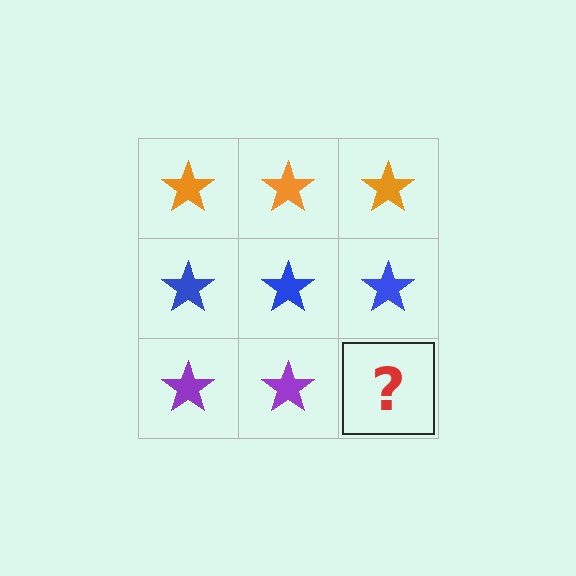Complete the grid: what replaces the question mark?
The question mark should be replaced with a purple star.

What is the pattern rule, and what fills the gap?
The rule is that each row has a consistent color. The gap should be filled with a purple star.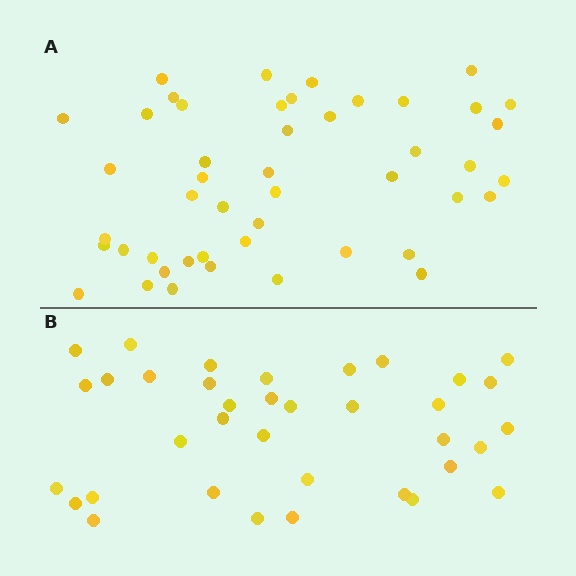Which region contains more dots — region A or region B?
Region A (the top region) has more dots.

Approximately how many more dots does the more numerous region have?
Region A has roughly 12 or so more dots than region B.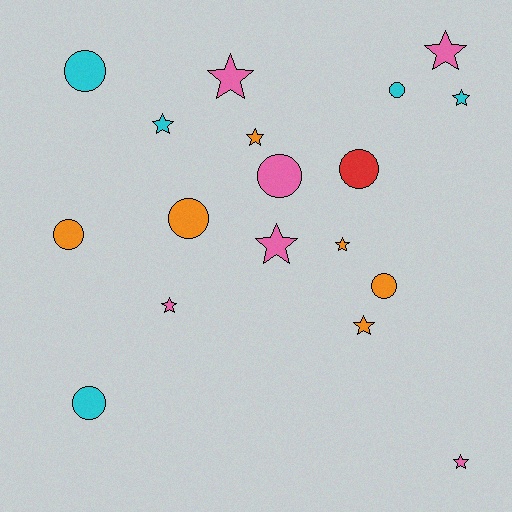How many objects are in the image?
There are 18 objects.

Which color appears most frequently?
Pink, with 6 objects.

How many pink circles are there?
There is 1 pink circle.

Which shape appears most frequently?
Star, with 10 objects.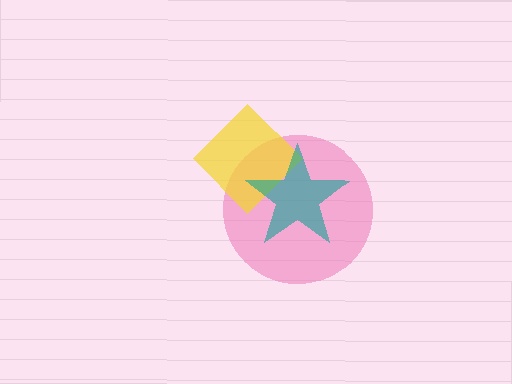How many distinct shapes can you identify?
There are 3 distinct shapes: a pink circle, a yellow diamond, a teal star.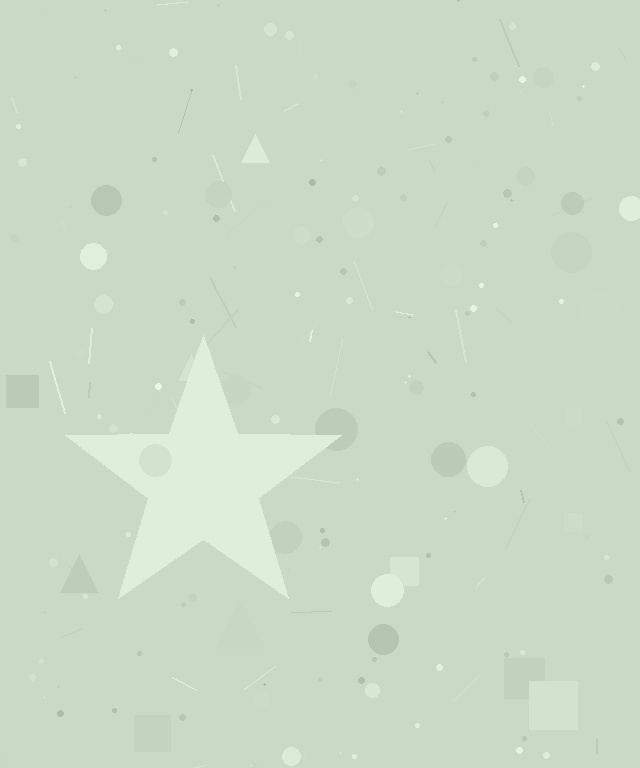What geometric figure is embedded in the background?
A star is embedded in the background.